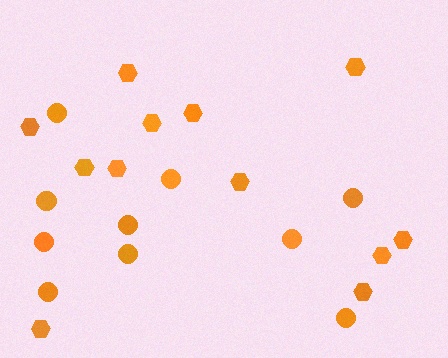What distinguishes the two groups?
There are 2 groups: one group of circles (10) and one group of hexagons (12).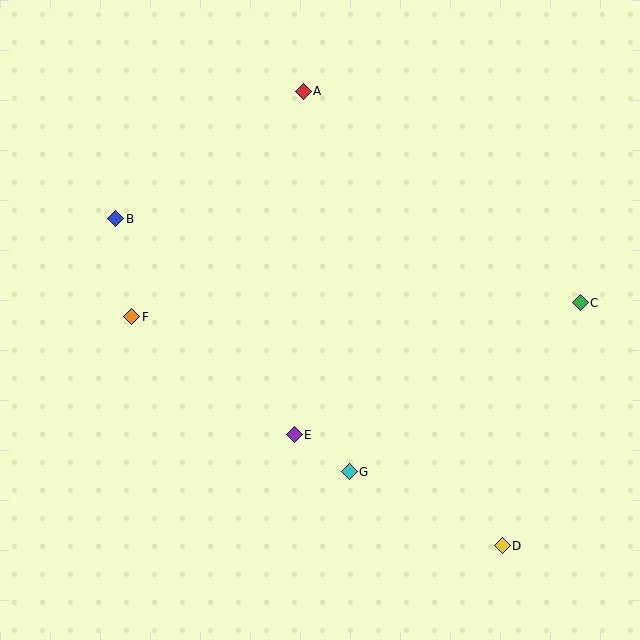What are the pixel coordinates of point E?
Point E is at (294, 435).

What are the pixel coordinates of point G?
Point G is at (349, 472).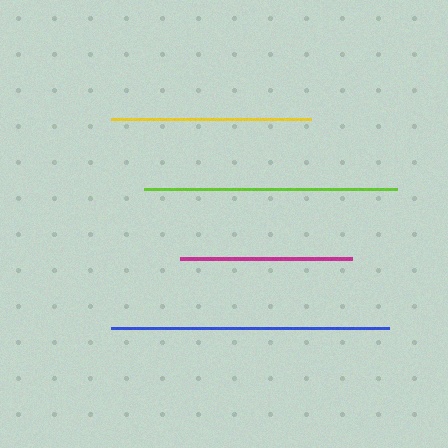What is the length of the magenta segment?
The magenta segment is approximately 172 pixels long.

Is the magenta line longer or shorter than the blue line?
The blue line is longer than the magenta line.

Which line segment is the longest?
The blue line is the longest at approximately 278 pixels.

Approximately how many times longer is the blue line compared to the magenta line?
The blue line is approximately 1.6 times the length of the magenta line.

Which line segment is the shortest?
The magenta line is the shortest at approximately 172 pixels.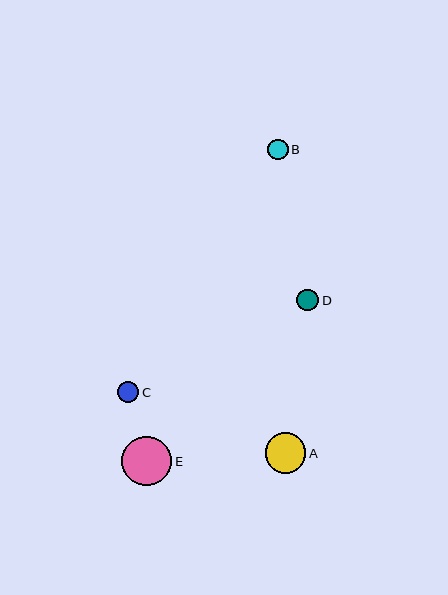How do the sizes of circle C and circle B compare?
Circle C and circle B are approximately the same size.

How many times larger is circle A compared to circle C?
Circle A is approximately 1.9 times the size of circle C.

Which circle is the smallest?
Circle B is the smallest with a size of approximately 20 pixels.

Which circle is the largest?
Circle E is the largest with a size of approximately 50 pixels.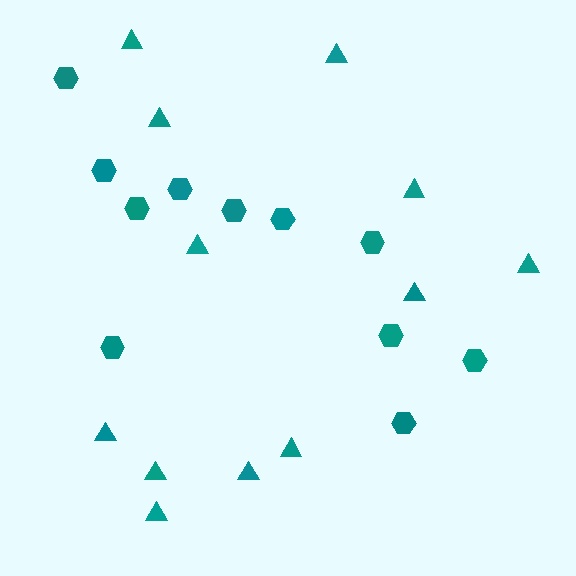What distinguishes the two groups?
There are 2 groups: one group of hexagons (11) and one group of triangles (12).